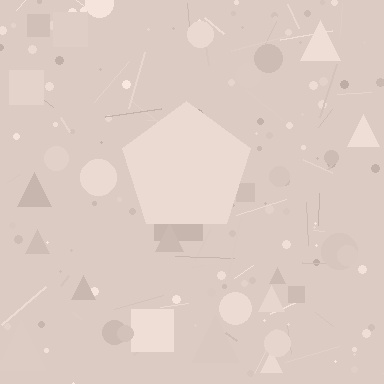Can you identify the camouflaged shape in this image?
The camouflaged shape is a pentagon.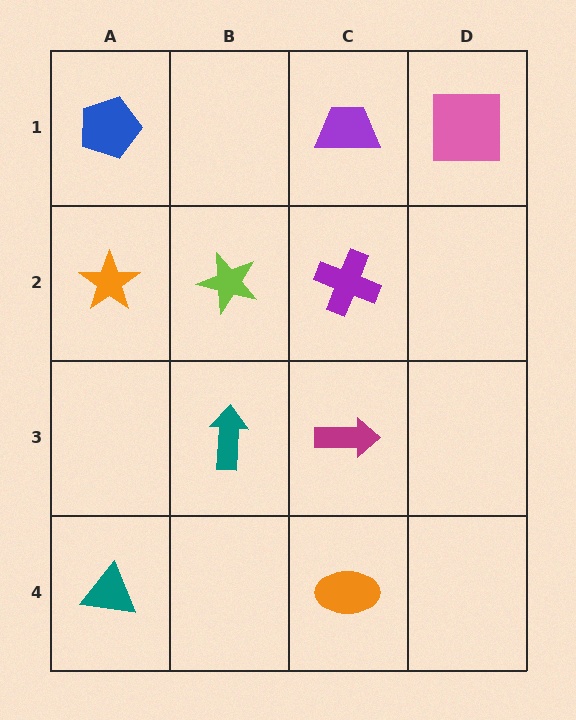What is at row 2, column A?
An orange star.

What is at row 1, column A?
A blue pentagon.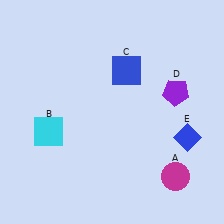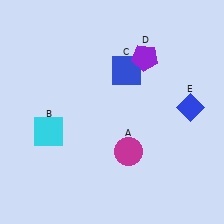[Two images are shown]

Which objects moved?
The objects that moved are: the magenta circle (A), the purple pentagon (D), the blue diamond (E).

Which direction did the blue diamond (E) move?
The blue diamond (E) moved up.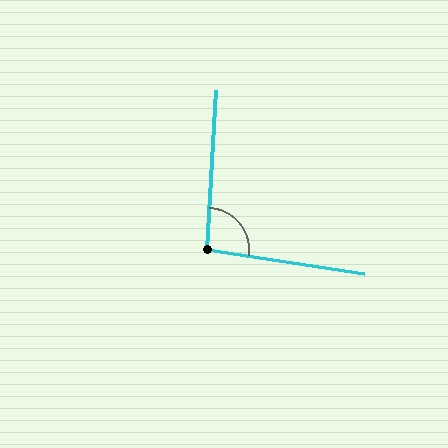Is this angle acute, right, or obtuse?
It is obtuse.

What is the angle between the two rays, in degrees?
Approximately 96 degrees.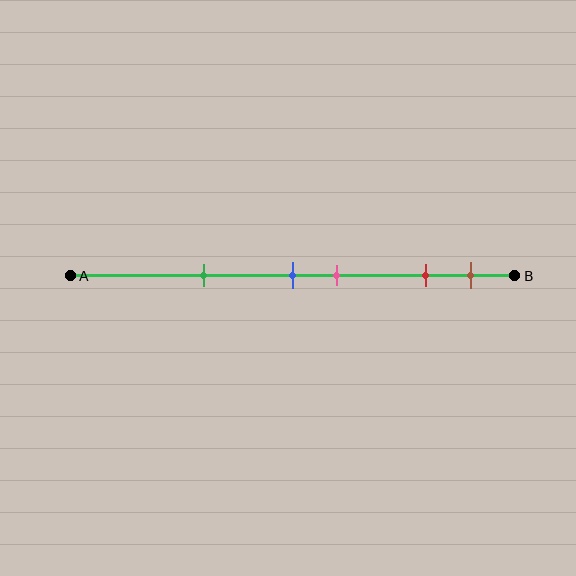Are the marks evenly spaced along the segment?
No, the marks are not evenly spaced.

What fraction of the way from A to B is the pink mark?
The pink mark is approximately 60% (0.6) of the way from A to B.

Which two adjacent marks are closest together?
The blue and pink marks are the closest adjacent pair.